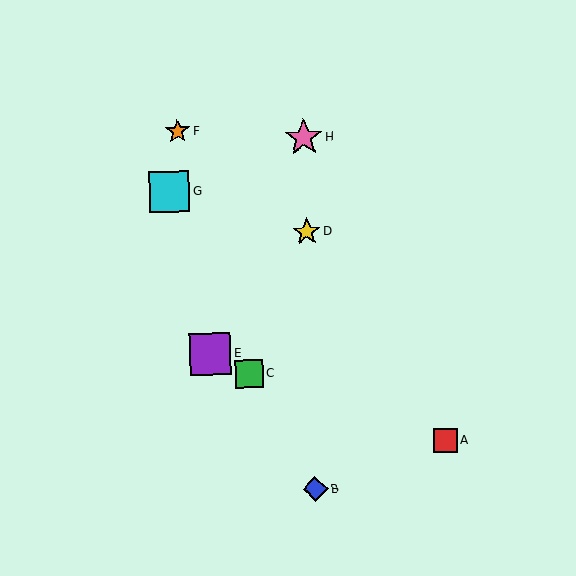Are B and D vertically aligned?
Yes, both are at x≈315.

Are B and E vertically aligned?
No, B is at x≈315 and E is at x≈210.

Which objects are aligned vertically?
Objects B, D, H are aligned vertically.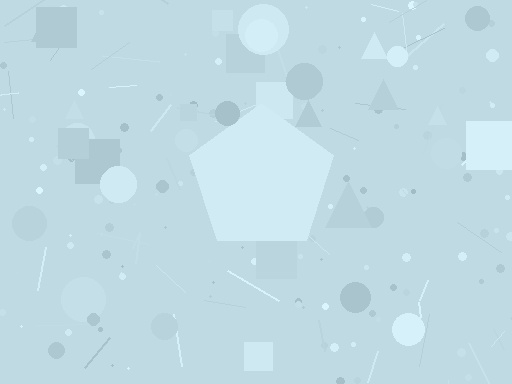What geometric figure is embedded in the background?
A pentagon is embedded in the background.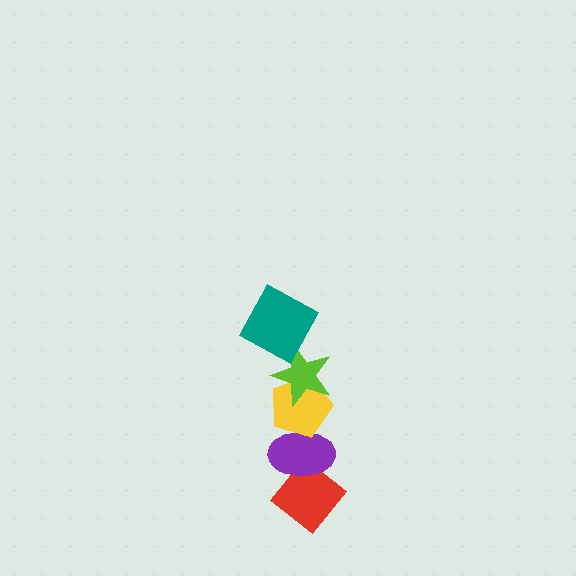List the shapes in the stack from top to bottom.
From top to bottom: the teal square, the lime star, the yellow pentagon, the purple ellipse, the red diamond.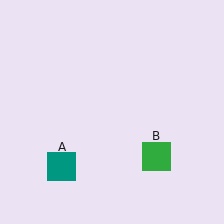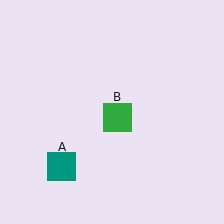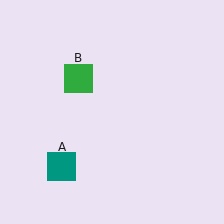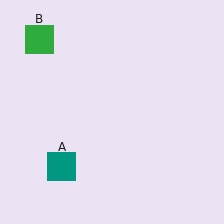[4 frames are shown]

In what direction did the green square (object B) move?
The green square (object B) moved up and to the left.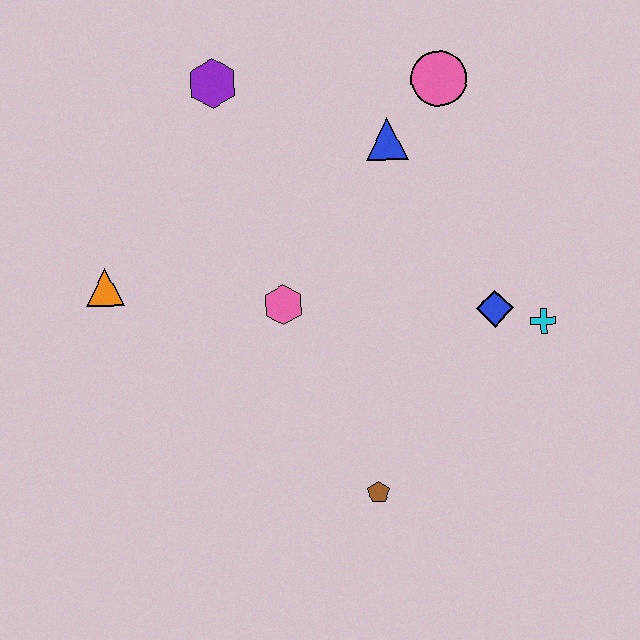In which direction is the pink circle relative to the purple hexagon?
The pink circle is to the right of the purple hexagon.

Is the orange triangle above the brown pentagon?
Yes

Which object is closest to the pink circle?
The blue triangle is closest to the pink circle.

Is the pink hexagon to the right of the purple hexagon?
Yes